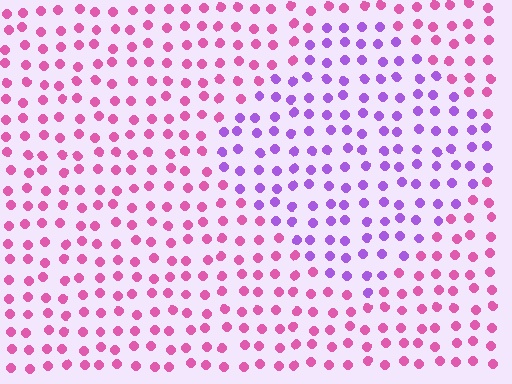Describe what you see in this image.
The image is filled with small pink elements in a uniform arrangement. A diamond-shaped region is visible where the elements are tinted to a slightly different hue, forming a subtle color boundary.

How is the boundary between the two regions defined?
The boundary is defined purely by a slight shift in hue (about 48 degrees). Spacing, size, and orientation are identical on both sides.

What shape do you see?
I see a diamond.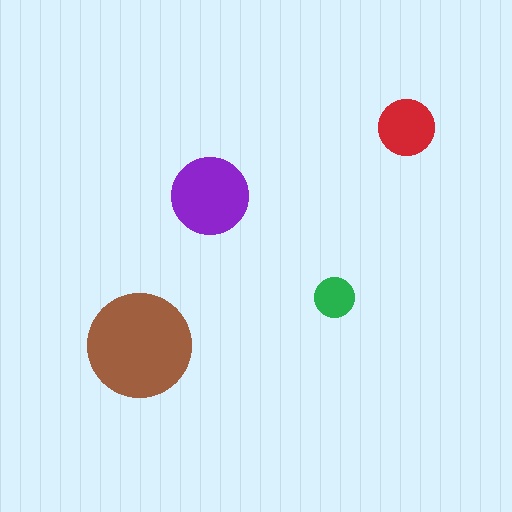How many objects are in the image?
There are 4 objects in the image.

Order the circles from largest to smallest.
the brown one, the purple one, the red one, the green one.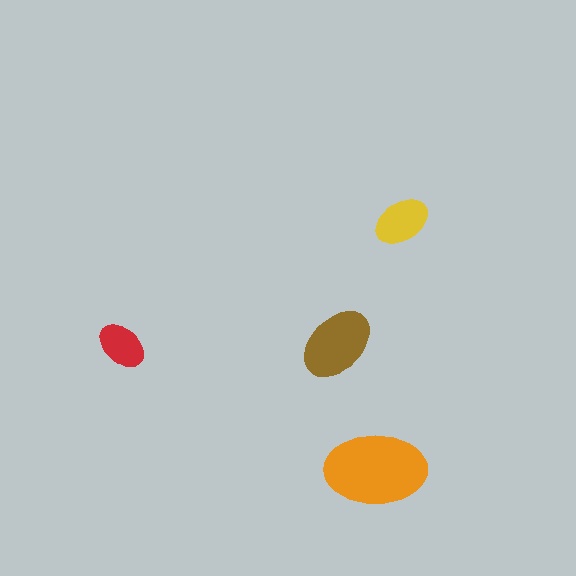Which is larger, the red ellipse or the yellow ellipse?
The yellow one.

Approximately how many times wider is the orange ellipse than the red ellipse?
About 2 times wider.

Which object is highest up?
The yellow ellipse is topmost.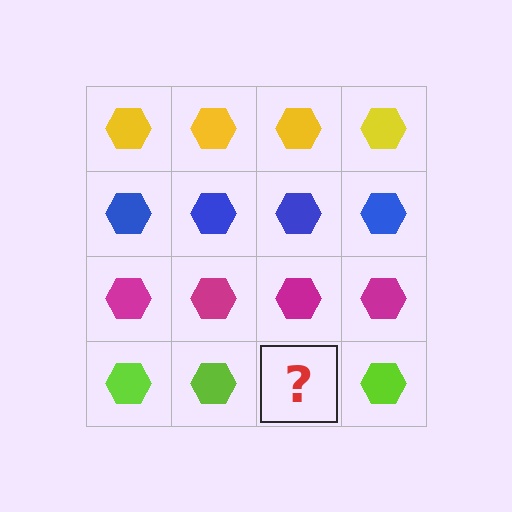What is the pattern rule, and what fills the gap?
The rule is that each row has a consistent color. The gap should be filled with a lime hexagon.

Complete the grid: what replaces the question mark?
The question mark should be replaced with a lime hexagon.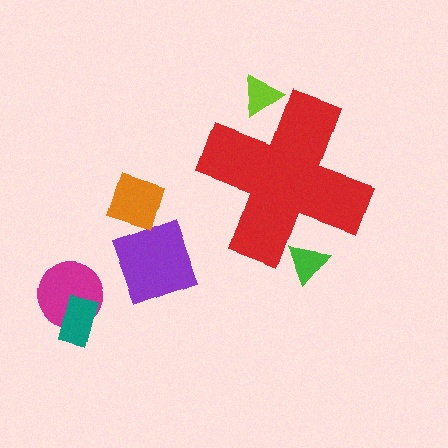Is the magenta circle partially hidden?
No, the magenta circle is fully visible.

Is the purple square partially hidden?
No, the purple square is fully visible.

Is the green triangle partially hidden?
Yes, the green triangle is partially hidden behind the red cross.